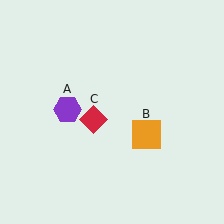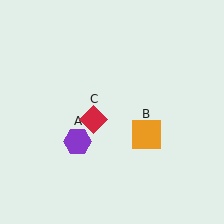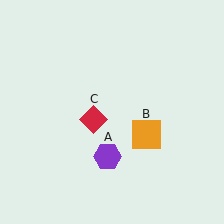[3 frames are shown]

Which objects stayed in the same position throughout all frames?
Orange square (object B) and red diamond (object C) remained stationary.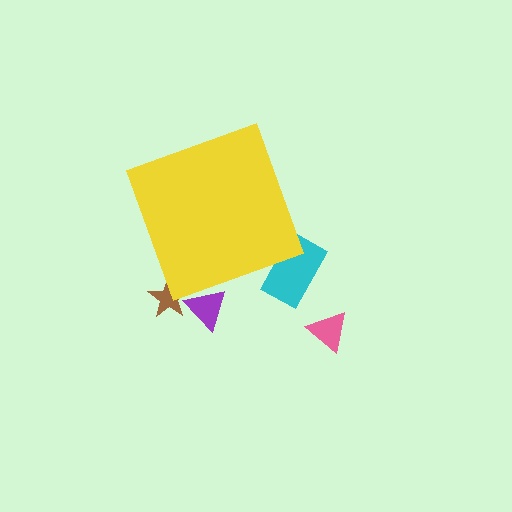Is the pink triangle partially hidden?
No, the pink triangle is fully visible.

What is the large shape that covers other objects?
A yellow diamond.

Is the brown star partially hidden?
Yes, the brown star is partially hidden behind the yellow diamond.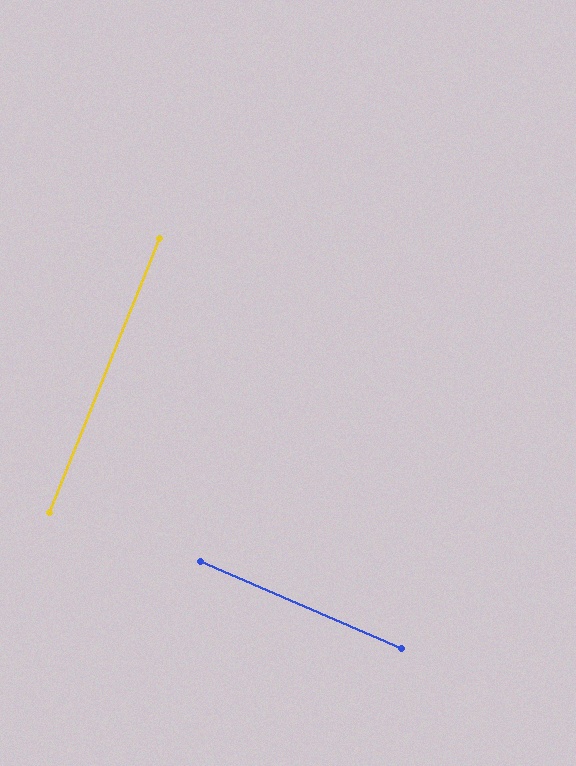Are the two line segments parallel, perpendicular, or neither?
Perpendicular — they meet at approximately 88°.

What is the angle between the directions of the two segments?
Approximately 88 degrees.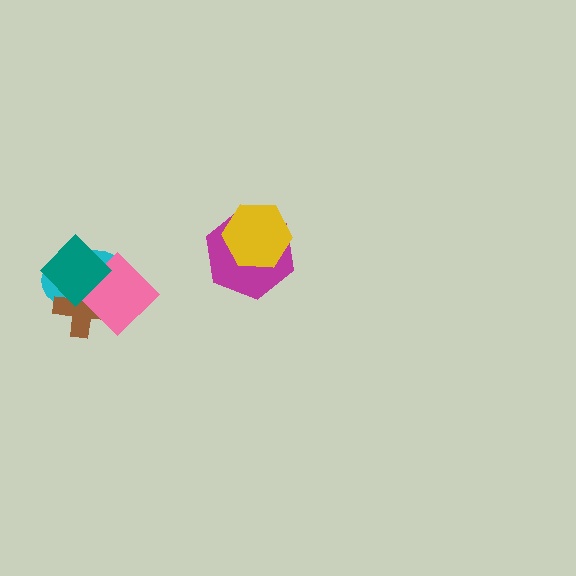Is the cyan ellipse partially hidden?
Yes, it is partially covered by another shape.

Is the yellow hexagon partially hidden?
No, no other shape covers it.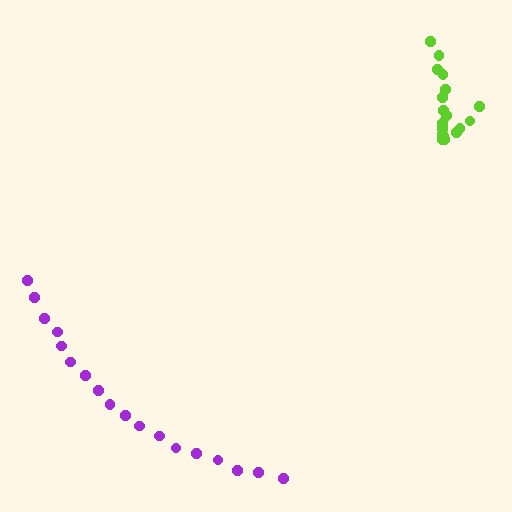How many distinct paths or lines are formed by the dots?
There are 2 distinct paths.